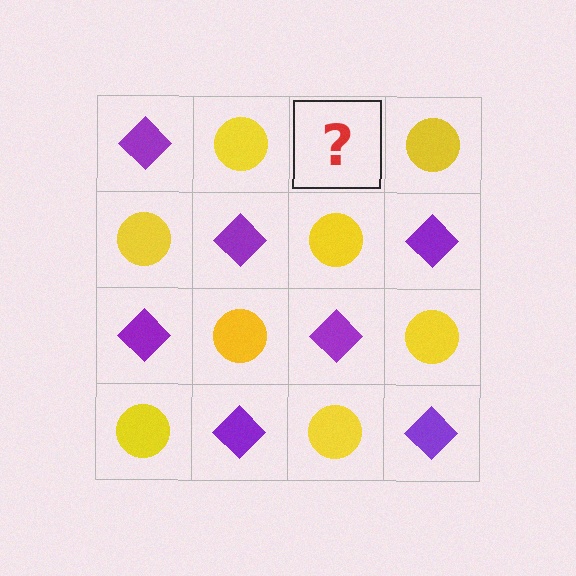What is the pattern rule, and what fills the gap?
The rule is that it alternates purple diamond and yellow circle in a checkerboard pattern. The gap should be filled with a purple diamond.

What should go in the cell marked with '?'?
The missing cell should contain a purple diamond.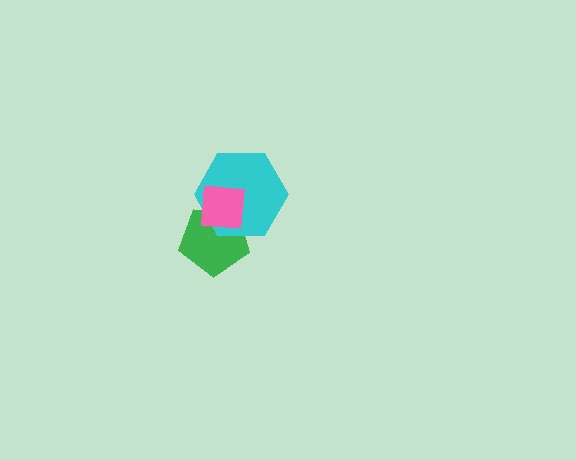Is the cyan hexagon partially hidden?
Yes, it is partially covered by another shape.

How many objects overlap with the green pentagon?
2 objects overlap with the green pentagon.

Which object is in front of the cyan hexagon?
The pink square is in front of the cyan hexagon.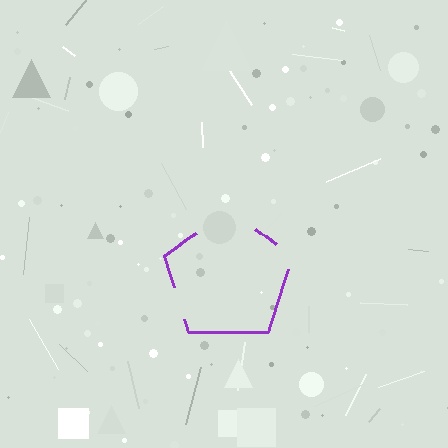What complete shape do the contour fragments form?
The contour fragments form a pentagon.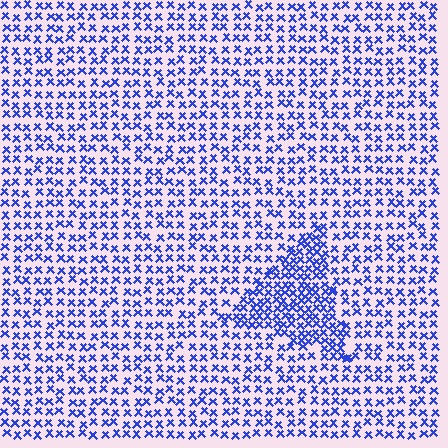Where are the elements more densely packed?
The elements are more densely packed inside the triangle boundary.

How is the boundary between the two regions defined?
The boundary is defined by a change in element density (approximately 1.9x ratio). All elements are the same color, size, and shape.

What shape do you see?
I see a triangle.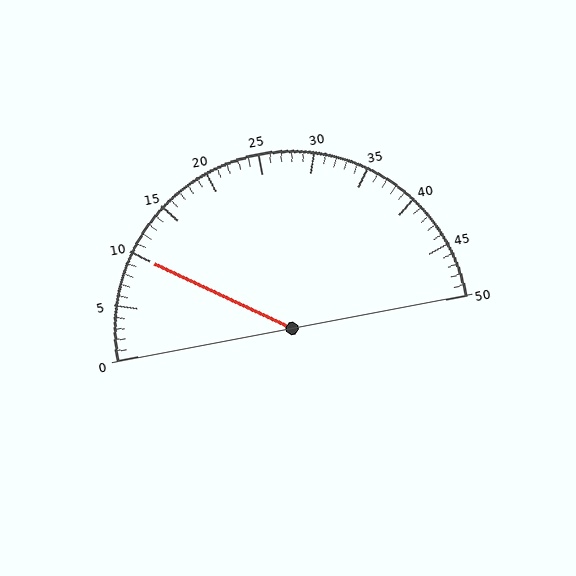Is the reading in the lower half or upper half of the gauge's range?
The reading is in the lower half of the range (0 to 50).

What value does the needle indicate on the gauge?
The needle indicates approximately 10.